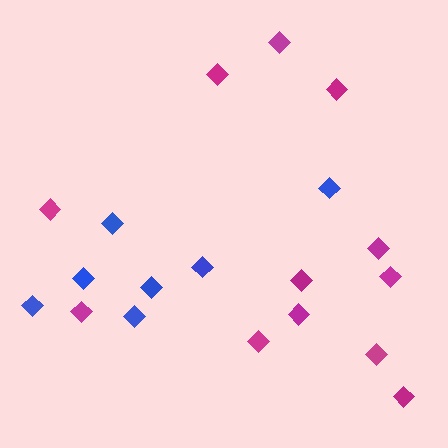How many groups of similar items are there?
There are 2 groups: one group of magenta diamonds (12) and one group of blue diamonds (7).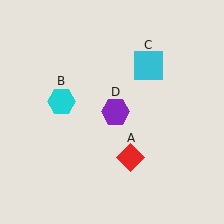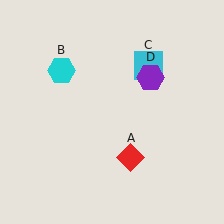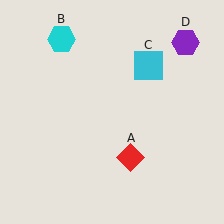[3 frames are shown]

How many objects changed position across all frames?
2 objects changed position: cyan hexagon (object B), purple hexagon (object D).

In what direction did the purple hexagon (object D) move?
The purple hexagon (object D) moved up and to the right.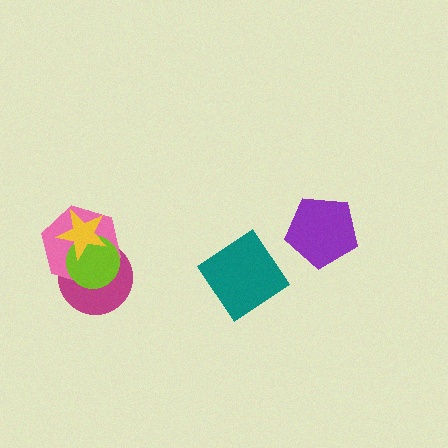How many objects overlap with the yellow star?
3 objects overlap with the yellow star.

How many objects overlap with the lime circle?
3 objects overlap with the lime circle.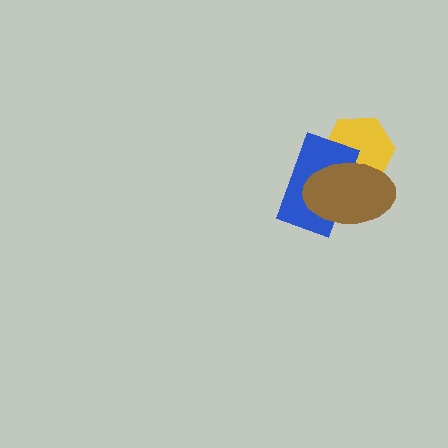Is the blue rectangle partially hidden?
Yes, it is partially covered by another shape.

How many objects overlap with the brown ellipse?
2 objects overlap with the brown ellipse.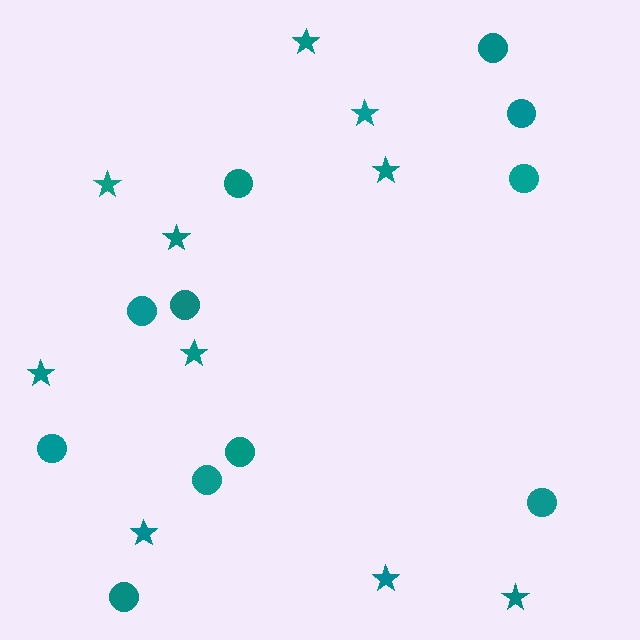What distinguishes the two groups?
There are 2 groups: one group of stars (10) and one group of circles (11).